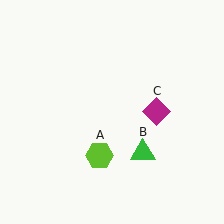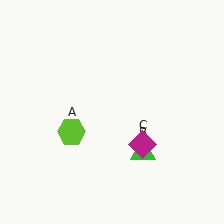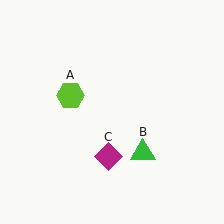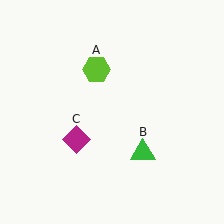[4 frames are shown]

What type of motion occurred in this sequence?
The lime hexagon (object A), magenta diamond (object C) rotated clockwise around the center of the scene.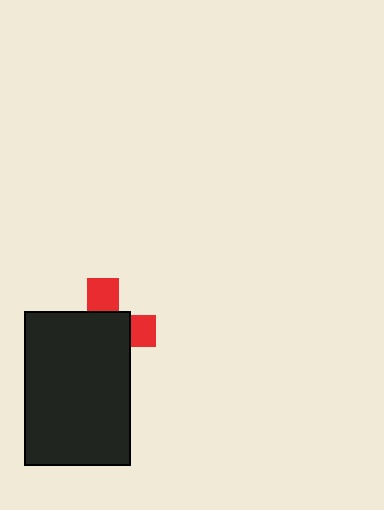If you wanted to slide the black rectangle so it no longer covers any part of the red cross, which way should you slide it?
Slide it toward the lower-left — that is the most direct way to separate the two shapes.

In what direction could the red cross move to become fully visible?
The red cross could move toward the upper-right. That would shift it out from behind the black rectangle entirely.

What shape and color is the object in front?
The object in front is a black rectangle.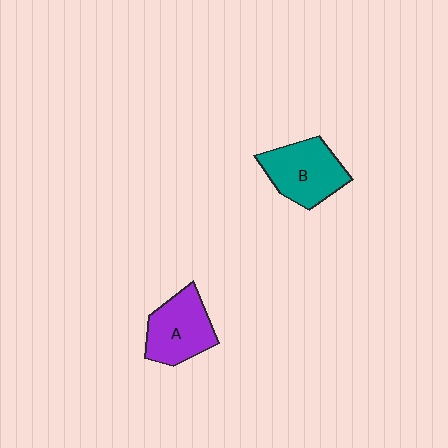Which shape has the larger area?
Shape B (teal).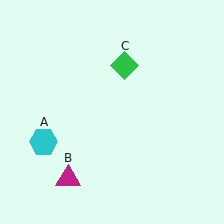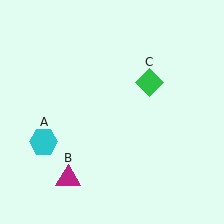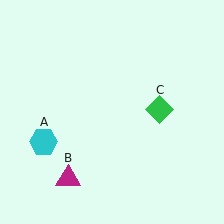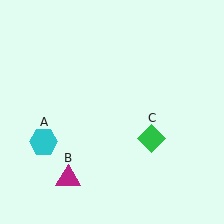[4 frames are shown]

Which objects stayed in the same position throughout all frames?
Cyan hexagon (object A) and magenta triangle (object B) remained stationary.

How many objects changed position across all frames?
1 object changed position: green diamond (object C).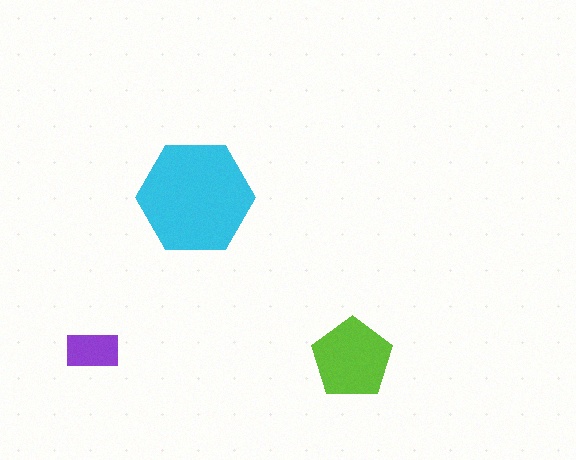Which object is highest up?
The cyan hexagon is topmost.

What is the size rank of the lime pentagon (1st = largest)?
2nd.